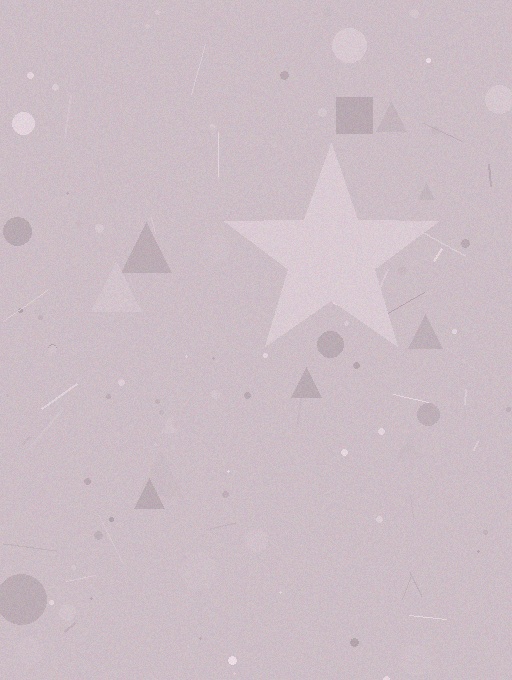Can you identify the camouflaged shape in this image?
The camouflaged shape is a star.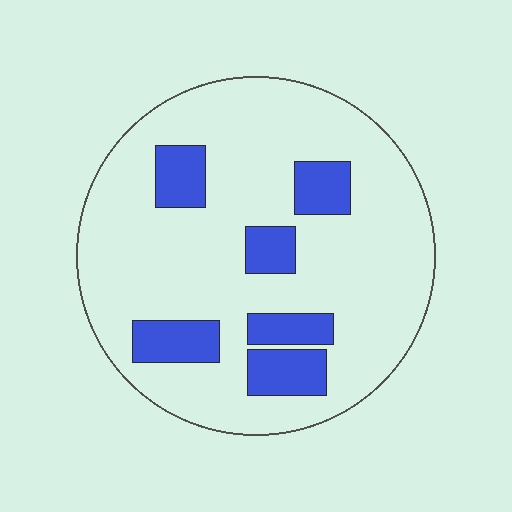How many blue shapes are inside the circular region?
6.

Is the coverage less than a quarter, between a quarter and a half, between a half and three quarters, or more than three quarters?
Less than a quarter.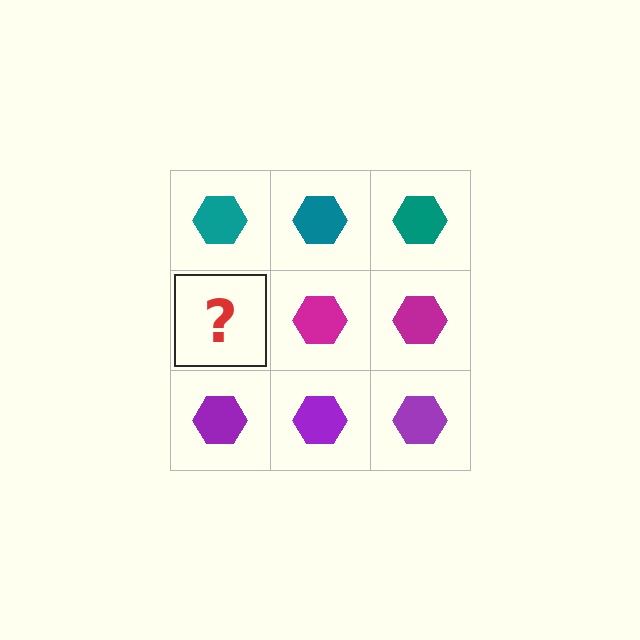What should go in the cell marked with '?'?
The missing cell should contain a magenta hexagon.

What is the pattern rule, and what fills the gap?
The rule is that each row has a consistent color. The gap should be filled with a magenta hexagon.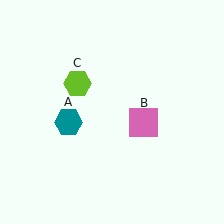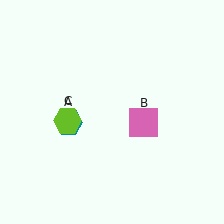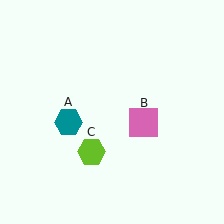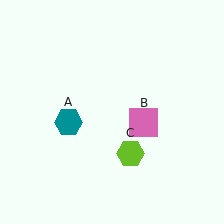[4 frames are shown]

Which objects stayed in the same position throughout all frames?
Teal hexagon (object A) and pink square (object B) remained stationary.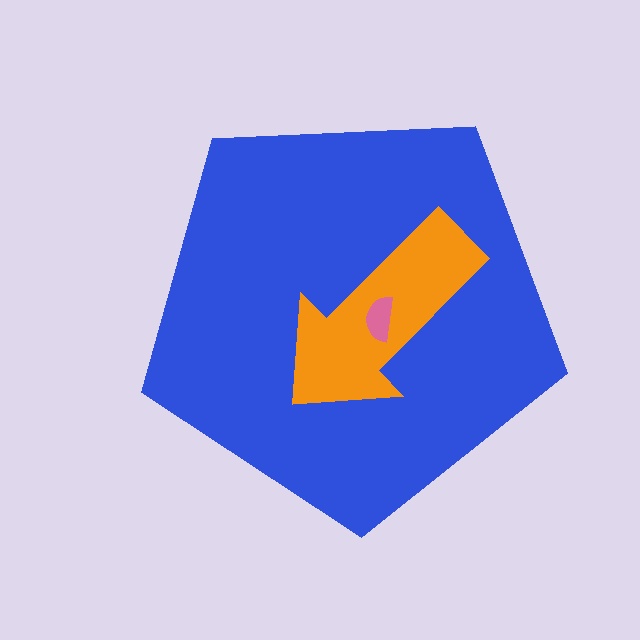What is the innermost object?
The pink semicircle.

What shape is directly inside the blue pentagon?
The orange arrow.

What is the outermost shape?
The blue pentagon.